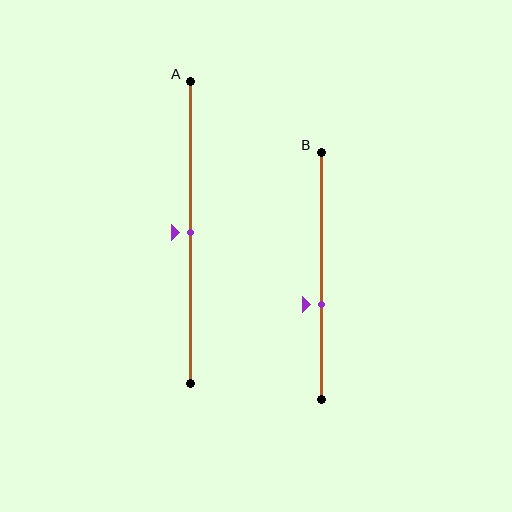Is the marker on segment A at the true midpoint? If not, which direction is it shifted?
Yes, the marker on segment A is at the true midpoint.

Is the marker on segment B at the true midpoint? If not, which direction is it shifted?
No, the marker on segment B is shifted downward by about 12% of the segment length.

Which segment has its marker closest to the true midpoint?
Segment A has its marker closest to the true midpoint.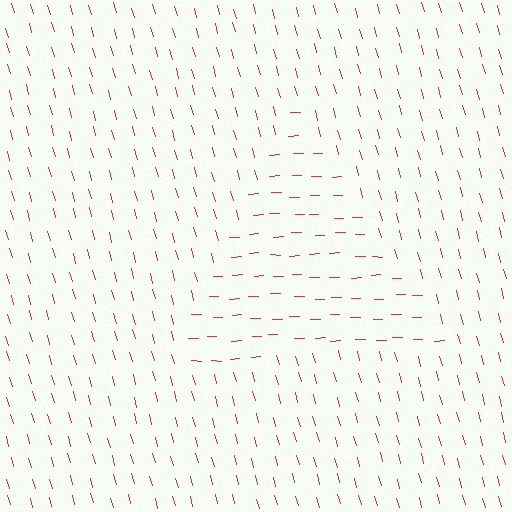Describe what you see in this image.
The image is filled with small red line segments. A triangle region in the image has lines oriented differently from the surrounding lines, creating a visible texture boundary.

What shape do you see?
I see a triangle.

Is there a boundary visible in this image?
Yes, there is a texture boundary formed by a change in line orientation.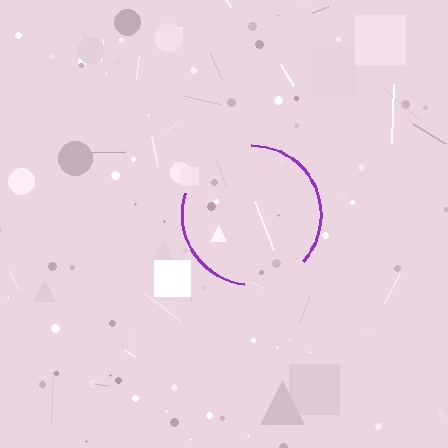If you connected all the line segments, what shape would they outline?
They would outline a circle.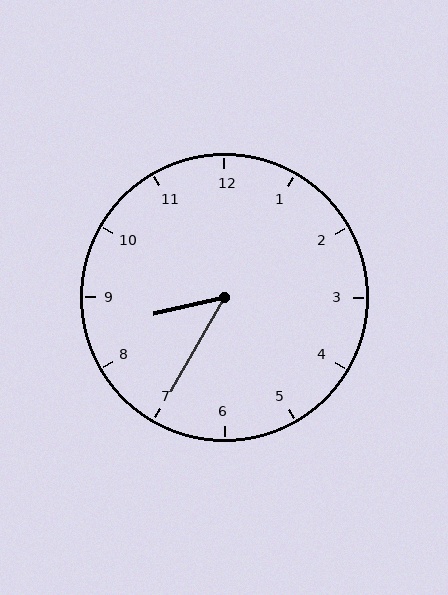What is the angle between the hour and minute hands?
Approximately 48 degrees.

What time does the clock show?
8:35.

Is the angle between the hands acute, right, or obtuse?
It is acute.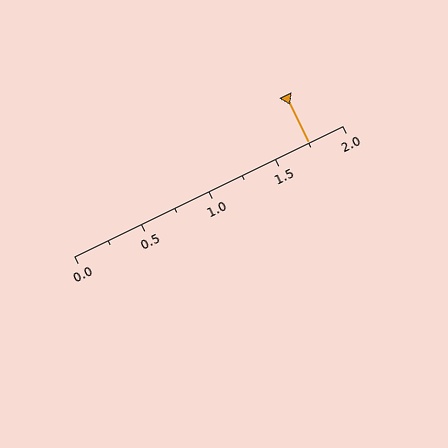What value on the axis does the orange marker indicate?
The marker indicates approximately 1.75.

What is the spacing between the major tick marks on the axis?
The major ticks are spaced 0.5 apart.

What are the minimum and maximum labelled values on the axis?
The axis runs from 0.0 to 2.0.